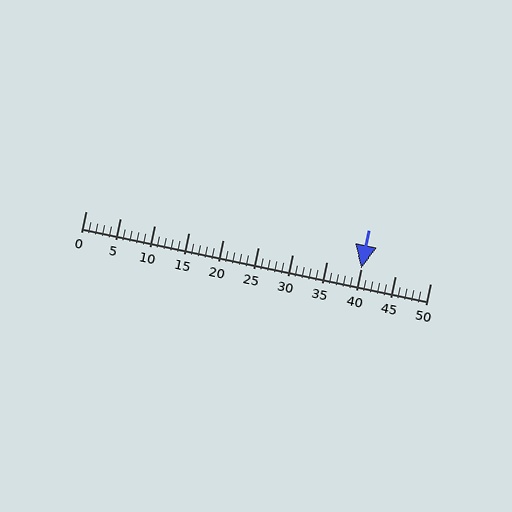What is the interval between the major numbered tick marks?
The major tick marks are spaced 5 units apart.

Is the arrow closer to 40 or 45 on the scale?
The arrow is closer to 40.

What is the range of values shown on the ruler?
The ruler shows values from 0 to 50.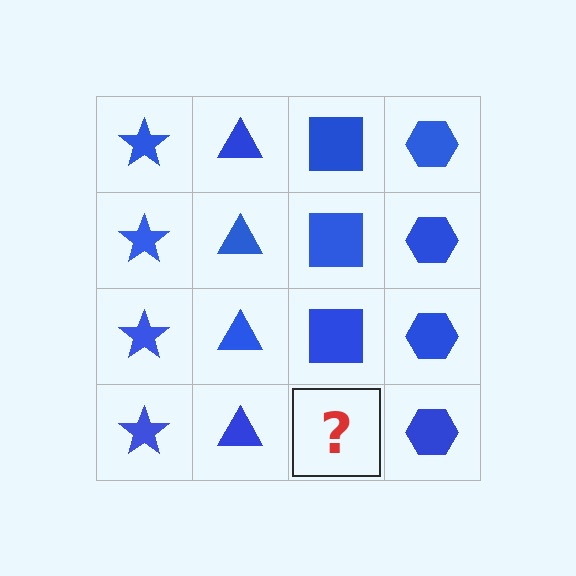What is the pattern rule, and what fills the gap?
The rule is that each column has a consistent shape. The gap should be filled with a blue square.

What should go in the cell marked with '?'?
The missing cell should contain a blue square.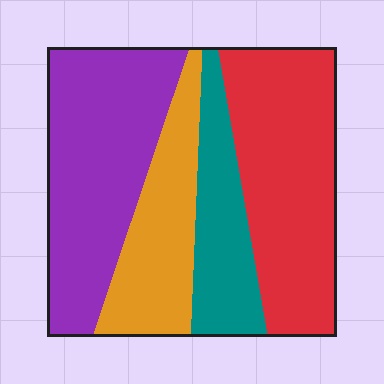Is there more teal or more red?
Red.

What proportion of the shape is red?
Red takes up about one third (1/3) of the shape.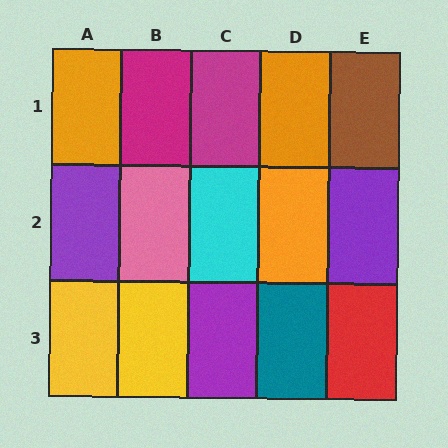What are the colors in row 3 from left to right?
Yellow, yellow, purple, teal, red.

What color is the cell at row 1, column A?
Orange.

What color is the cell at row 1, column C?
Magenta.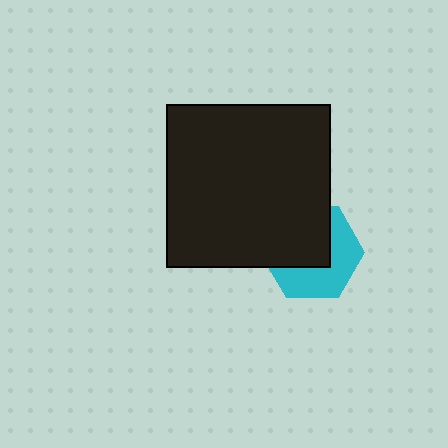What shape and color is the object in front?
The object in front is a black square.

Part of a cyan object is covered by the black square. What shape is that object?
It is a hexagon.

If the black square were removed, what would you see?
You would see the complete cyan hexagon.